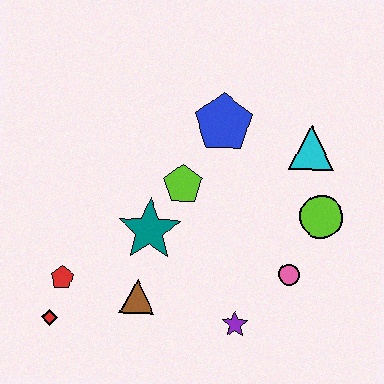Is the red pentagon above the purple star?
Yes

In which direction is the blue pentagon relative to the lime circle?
The blue pentagon is to the left of the lime circle.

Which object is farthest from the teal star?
The cyan triangle is farthest from the teal star.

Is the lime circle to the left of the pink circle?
No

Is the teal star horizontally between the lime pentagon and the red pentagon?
Yes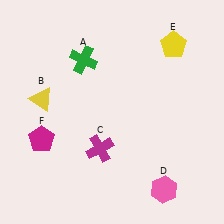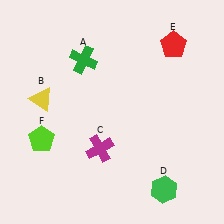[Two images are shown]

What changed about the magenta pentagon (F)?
In Image 1, F is magenta. In Image 2, it changed to lime.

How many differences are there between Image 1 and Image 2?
There are 3 differences between the two images.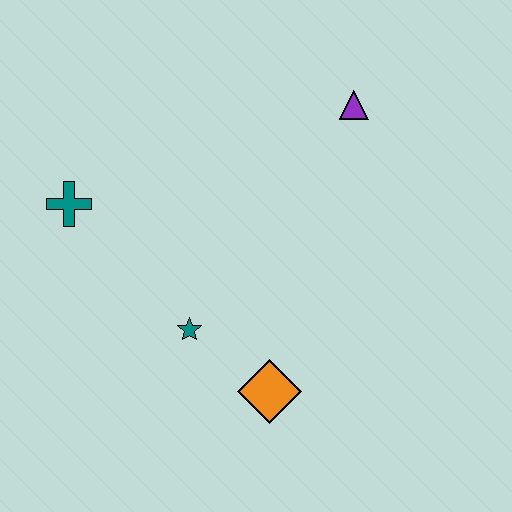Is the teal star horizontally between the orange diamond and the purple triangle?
No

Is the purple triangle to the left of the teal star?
No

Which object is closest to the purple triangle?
The teal star is closest to the purple triangle.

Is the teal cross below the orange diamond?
No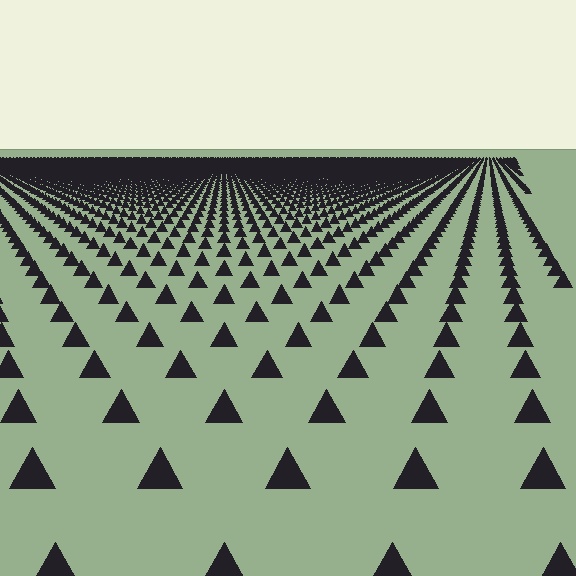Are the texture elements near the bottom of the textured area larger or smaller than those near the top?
Larger. Near the bottom, elements are closer to the viewer and appear at a bigger on-screen size.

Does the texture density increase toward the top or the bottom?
Density increases toward the top.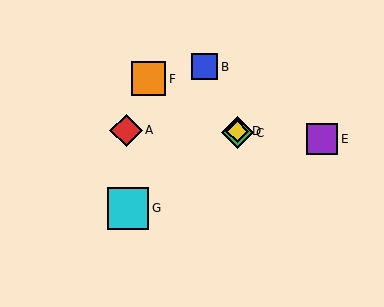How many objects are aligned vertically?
2 objects (C, D) are aligned vertically.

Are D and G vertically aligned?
No, D is at x≈237 and G is at x≈128.